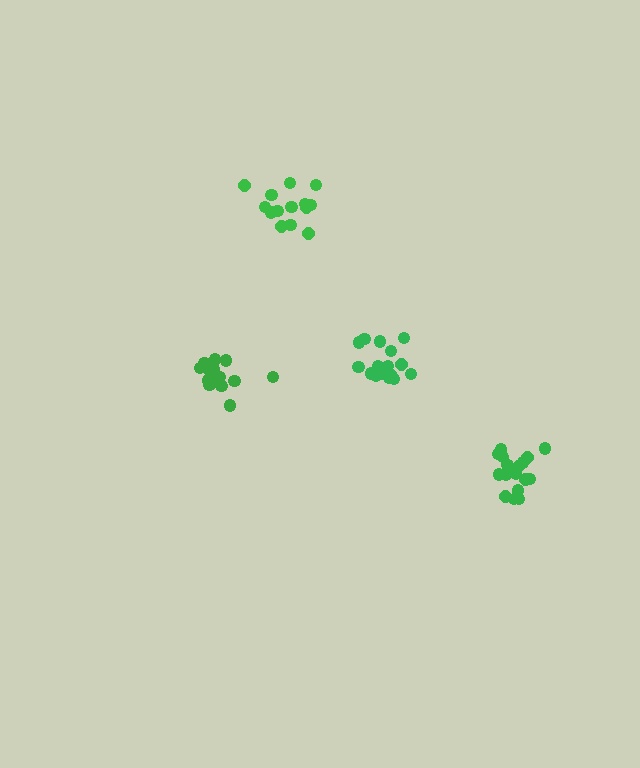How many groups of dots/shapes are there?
There are 4 groups.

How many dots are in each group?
Group 1: 14 dots, Group 2: 19 dots, Group 3: 18 dots, Group 4: 17 dots (68 total).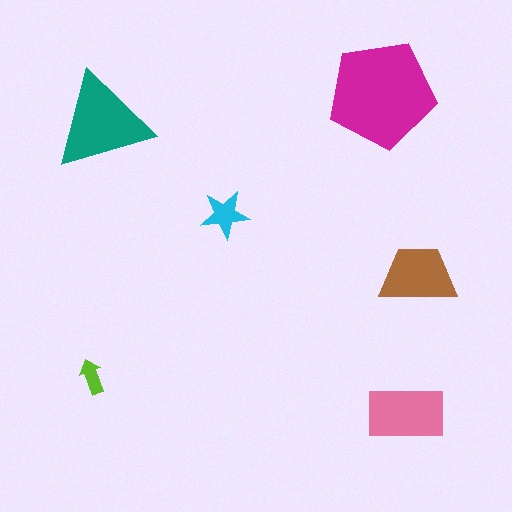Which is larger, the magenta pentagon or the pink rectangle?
The magenta pentagon.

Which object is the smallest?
The lime arrow.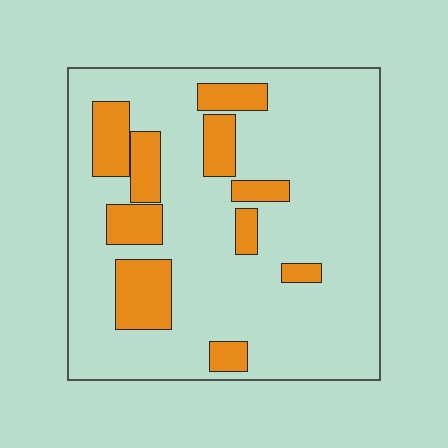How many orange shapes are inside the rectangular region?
10.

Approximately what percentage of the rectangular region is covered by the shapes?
Approximately 20%.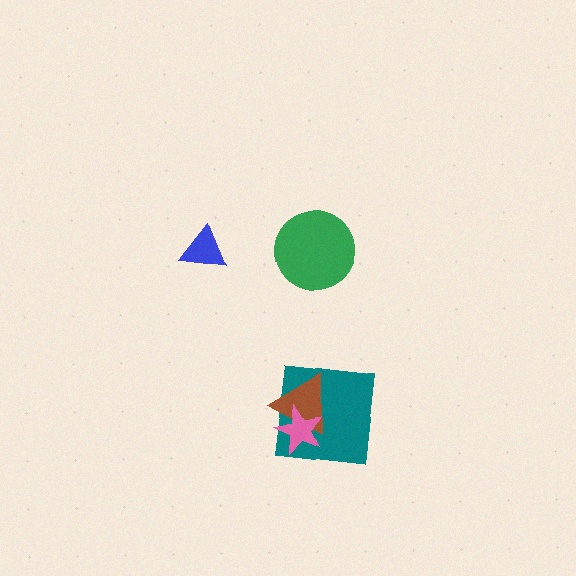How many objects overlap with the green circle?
0 objects overlap with the green circle.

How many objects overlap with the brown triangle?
2 objects overlap with the brown triangle.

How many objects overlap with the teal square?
2 objects overlap with the teal square.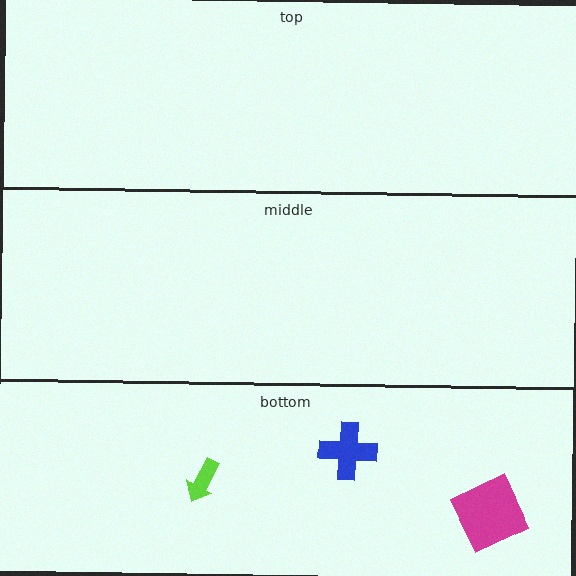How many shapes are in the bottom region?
3.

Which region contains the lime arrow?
The bottom region.